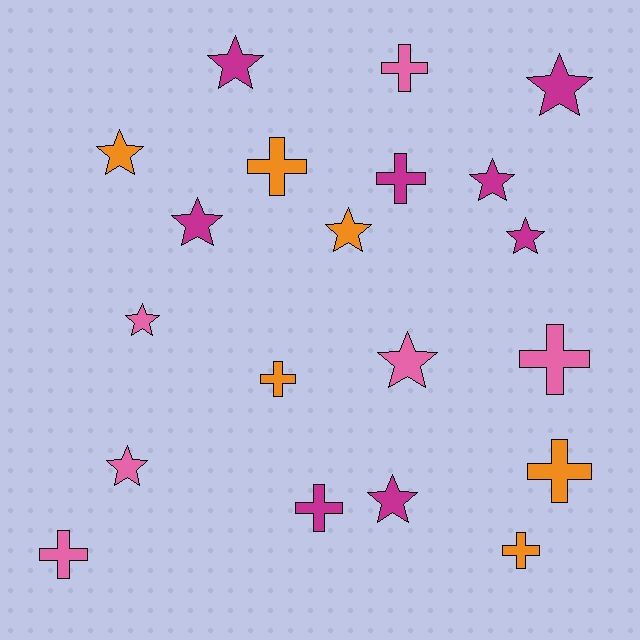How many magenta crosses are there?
There are 2 magenta crosses.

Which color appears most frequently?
Magenta, with 8 objects.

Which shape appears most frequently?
Star, with 11 objects.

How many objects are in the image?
There are 20 objects.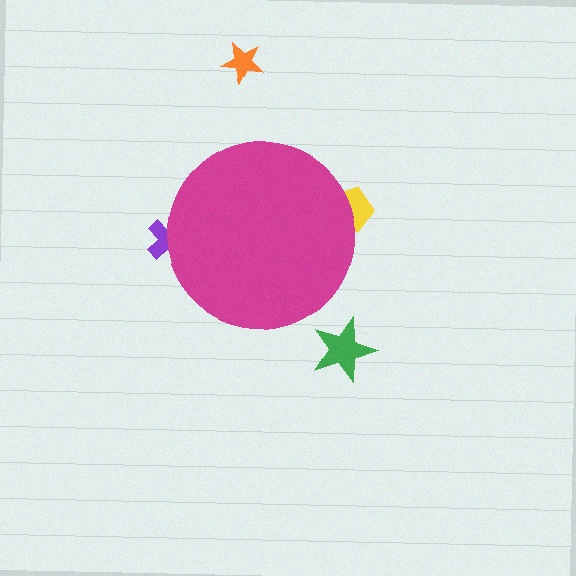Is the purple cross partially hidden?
Yes, the purple cross is partially hidden behind the magenta circle.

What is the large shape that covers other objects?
A magenta circle.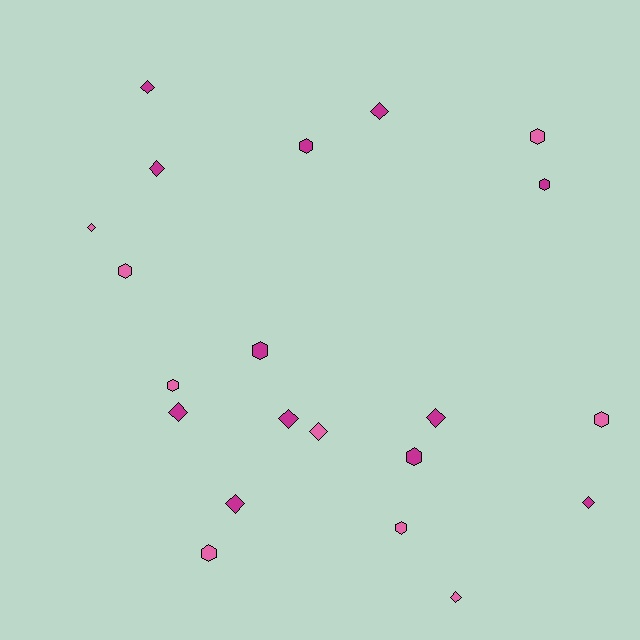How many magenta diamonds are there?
There are 8 magenta diamonds.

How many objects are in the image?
There are 21 objects.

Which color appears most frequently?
Magenta, with 12 objects.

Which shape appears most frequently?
Diamond, with 11 objects.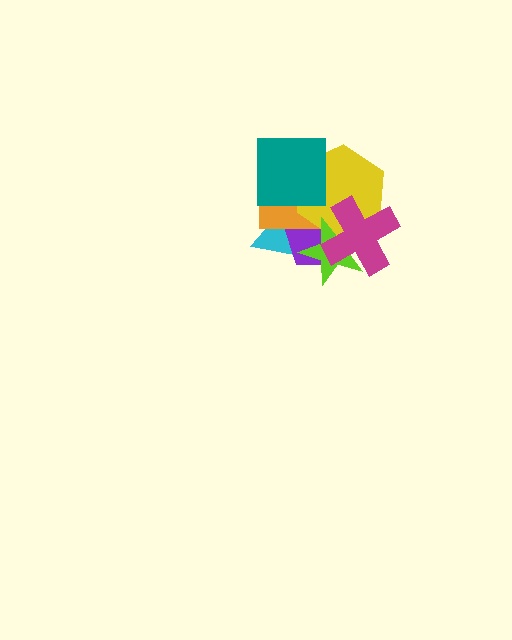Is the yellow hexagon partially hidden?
Yes, it is partially covered by another shape.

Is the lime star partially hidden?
Yes, it is partially covered by another shape.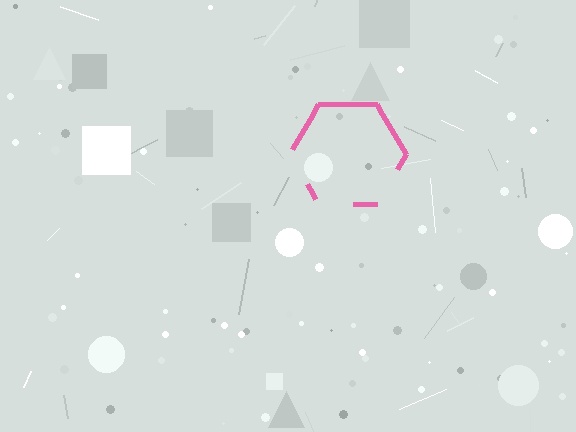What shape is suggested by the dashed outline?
The dashed outline suggests a hexagon.